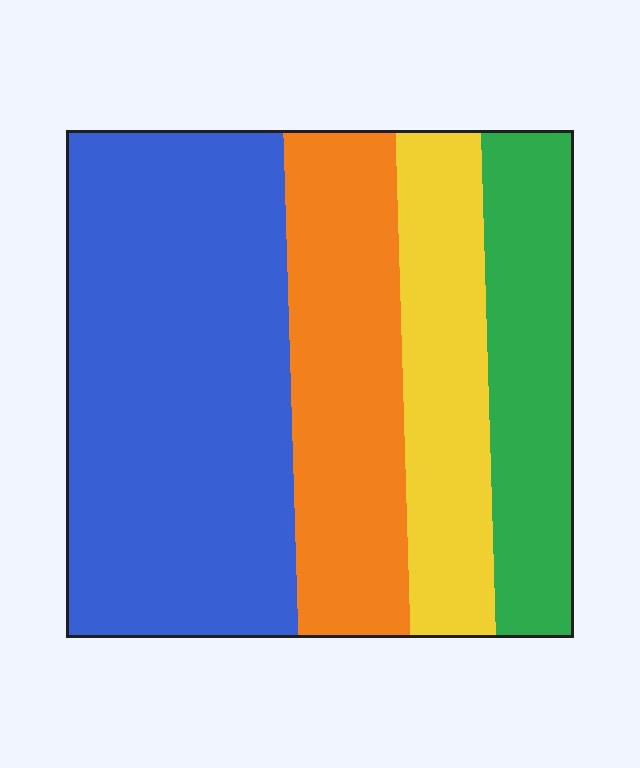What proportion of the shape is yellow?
Yellow covers about 15% of the shape.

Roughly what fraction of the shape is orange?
Orange takes up less than a quarter of the shape.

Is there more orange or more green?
Orange.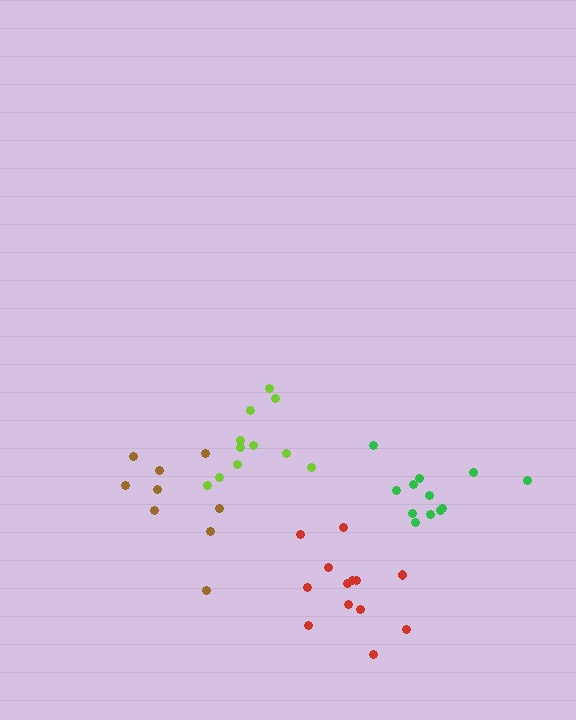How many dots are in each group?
Group 1: 12 dots, Group 2: 11 dots, Group 3: 13 dots, Group 4: 9 dots (45 total).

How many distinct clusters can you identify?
There are 4 distinct clusters.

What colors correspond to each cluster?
The clusters are colored: green, lime, red, brown.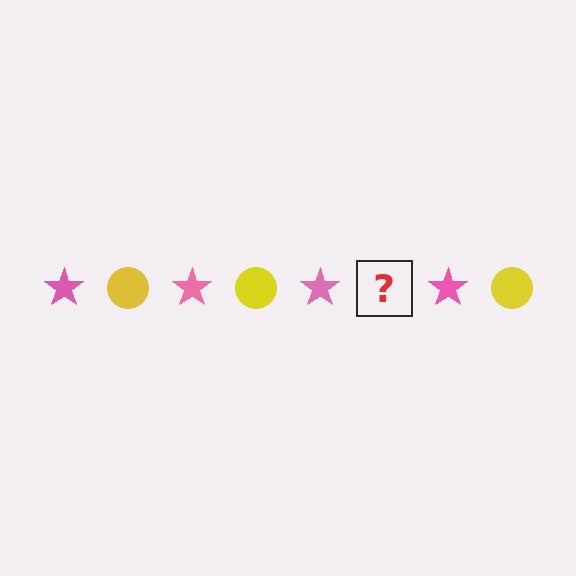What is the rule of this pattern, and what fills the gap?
The rule is that the pattern alternates between pink star and yellow circle. The gap should be filled with a yellow circle.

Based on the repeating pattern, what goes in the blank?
The blank should be a yellow circle.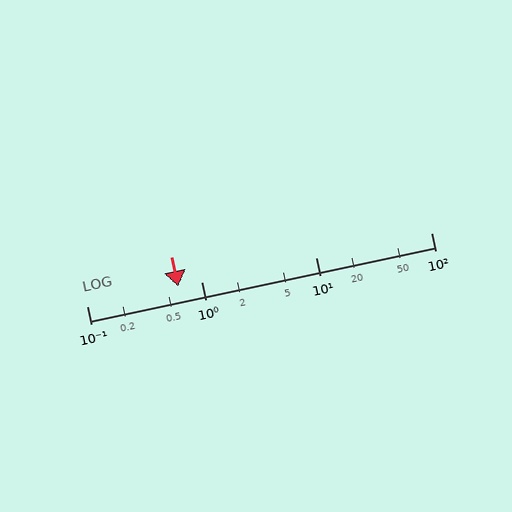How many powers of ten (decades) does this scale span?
The scale spans 3 decades, from 0.1 to 100.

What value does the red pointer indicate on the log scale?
The pointer indicates approximately 0.63.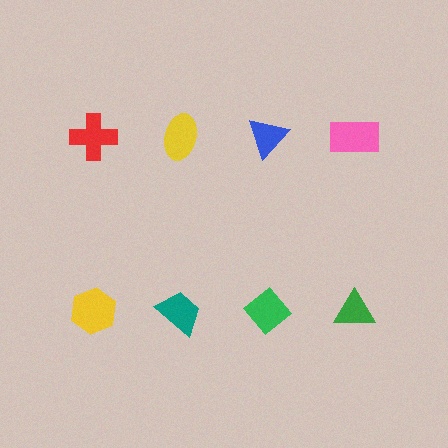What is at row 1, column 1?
A red cross.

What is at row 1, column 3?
A blue triangle.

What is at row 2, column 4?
A green triangle.